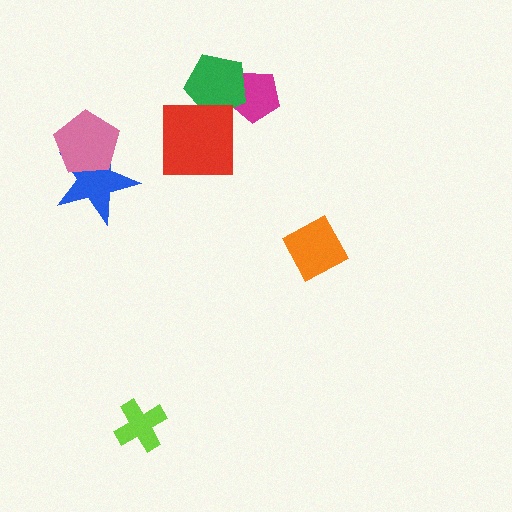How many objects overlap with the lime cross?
0 objects overlap with the lime cross.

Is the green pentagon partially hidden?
Yes, it is partially covered by another shape.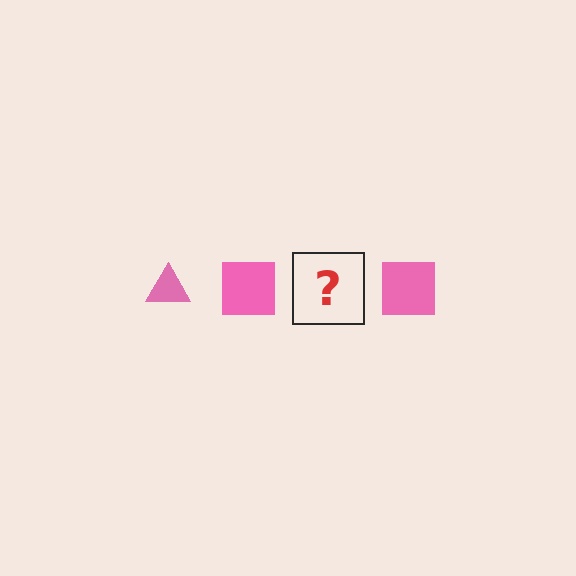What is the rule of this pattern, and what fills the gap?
The rule is that the pattern cycles through triangle, square shapes in pink. The gap should be filled with a pink triangle.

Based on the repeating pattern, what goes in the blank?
The blank should be a pink triangle.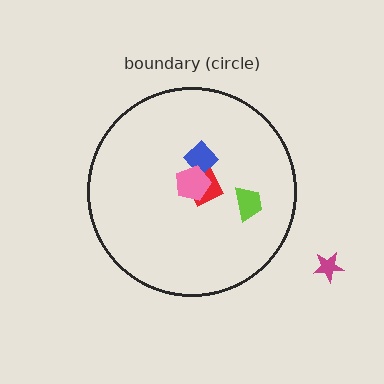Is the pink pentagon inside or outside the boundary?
Inside.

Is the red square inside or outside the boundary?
Inside.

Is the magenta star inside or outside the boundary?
Outside.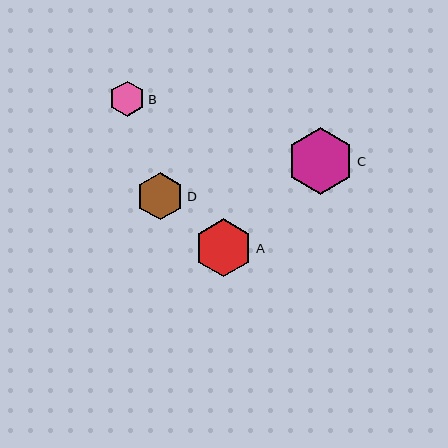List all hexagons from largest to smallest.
From largest to smallest: C, A, D, B.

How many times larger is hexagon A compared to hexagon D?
Hexagon A is approximately 1.2 times the size of hexagon D.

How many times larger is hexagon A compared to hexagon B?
Hexagon A is approximately 1.6 times the size of hexagon B.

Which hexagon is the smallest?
Hexagon B is the smallest with a size of approximately 35 pixels.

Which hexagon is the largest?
Hexagon C is the largest with a size of approximately 67 pixels.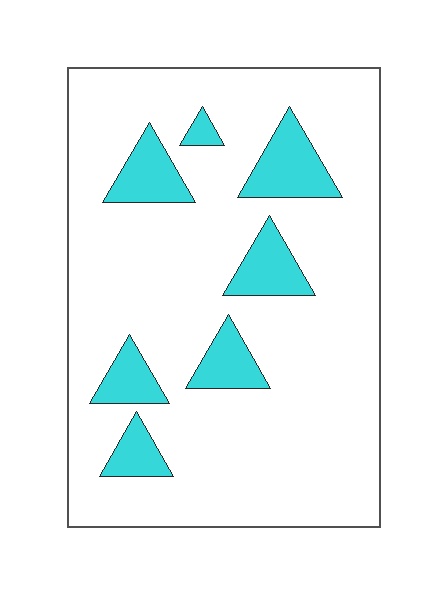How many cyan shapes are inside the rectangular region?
7.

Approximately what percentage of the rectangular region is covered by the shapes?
Approximately 15%.